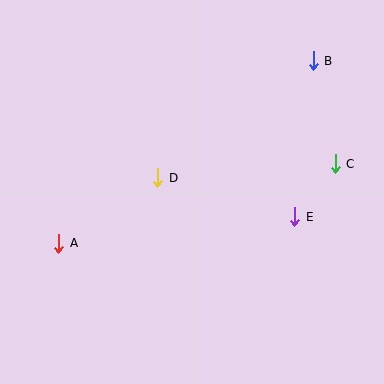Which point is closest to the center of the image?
Point D at (158, 178) is closest to the center.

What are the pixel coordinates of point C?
Point C is at (335, 164).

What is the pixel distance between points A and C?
The distance between A and C is 288 pixels.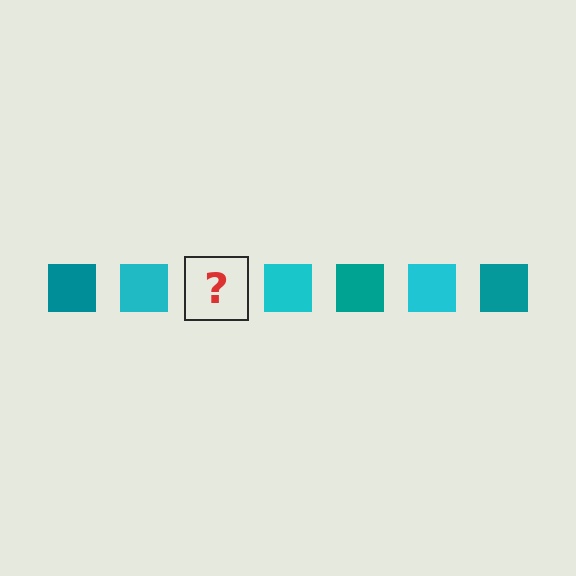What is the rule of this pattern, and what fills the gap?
The rule is that the pattern cycles through teal, cyan squares. The gap should be filled with a teal square.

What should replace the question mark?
The question mark should be replaced with a teal square.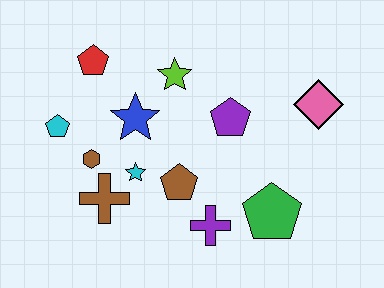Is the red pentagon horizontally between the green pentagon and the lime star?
No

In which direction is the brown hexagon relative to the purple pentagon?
The brown hexagon is to the left of the purple pentagon.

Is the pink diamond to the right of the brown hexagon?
Yes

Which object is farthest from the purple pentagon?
The cyan pentagon is farthest from the purple pentagon.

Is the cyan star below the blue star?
Yes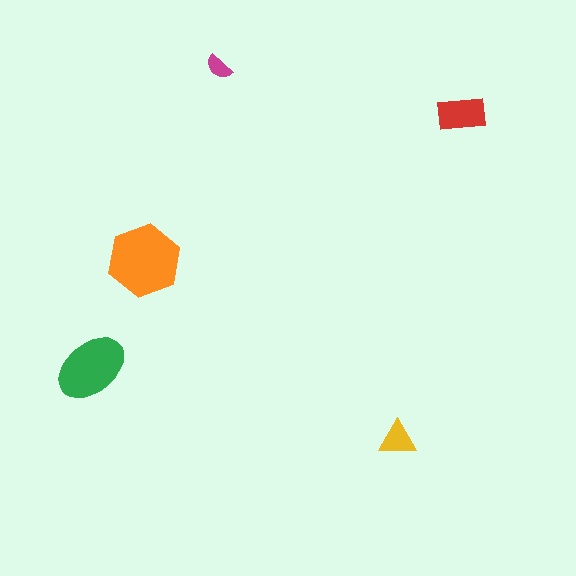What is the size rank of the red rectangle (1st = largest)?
3rd.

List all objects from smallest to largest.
The magenta semicircle, the yellow triangle, the red rectangle, the green ellipse, the orange hexagon.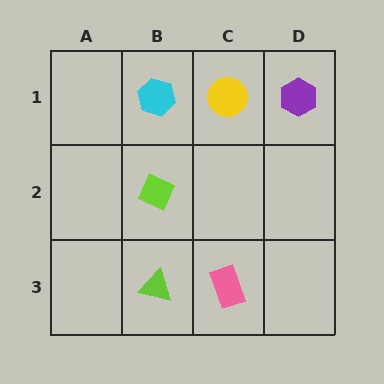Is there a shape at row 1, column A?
No, that cell is empty.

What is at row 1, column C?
A yellow circle.